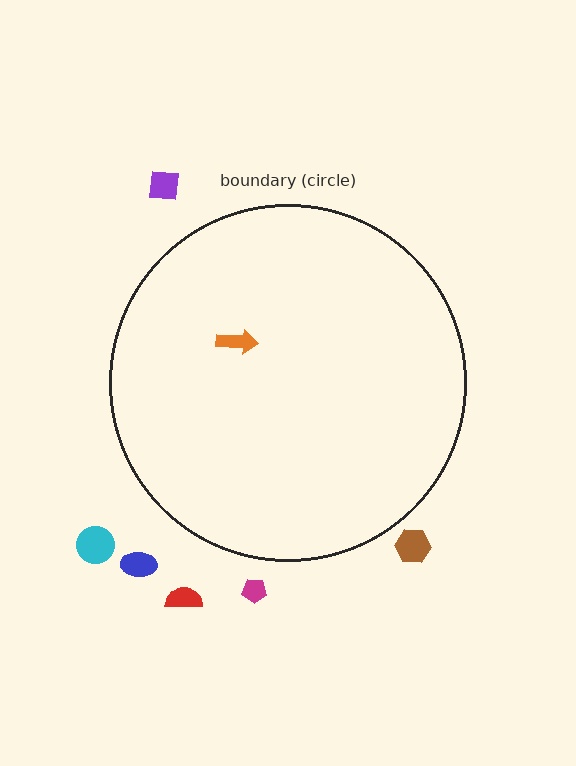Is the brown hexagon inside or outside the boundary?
Outside.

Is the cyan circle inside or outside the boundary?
Outside.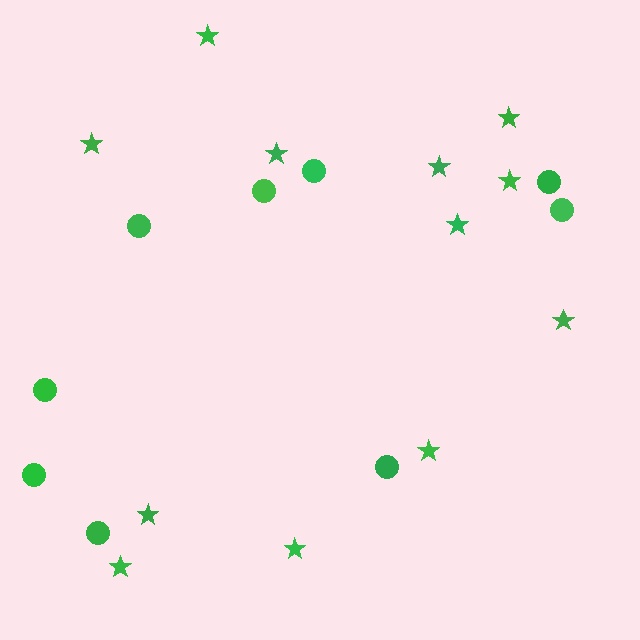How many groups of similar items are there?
There are 2 groups: one group of circles (9) and one group of stars (12).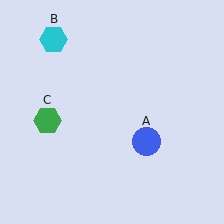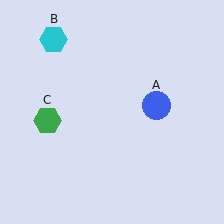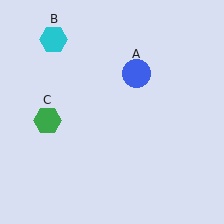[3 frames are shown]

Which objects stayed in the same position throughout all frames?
Cyan hexagon (object B) and green hexagon (object C) remained stationary.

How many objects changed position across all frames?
1 object changed position: blue circle (object A).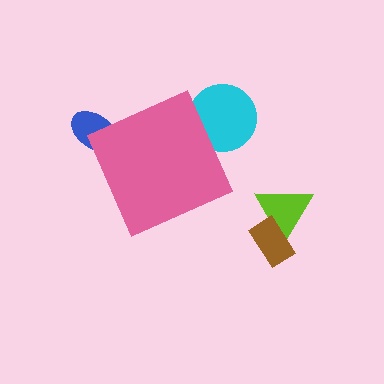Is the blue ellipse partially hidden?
Yes, the blue ellipse is partially hidden behind the pink diamond.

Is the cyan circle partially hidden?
Yes, the cyan circle is partially hidden behind the pink diamond.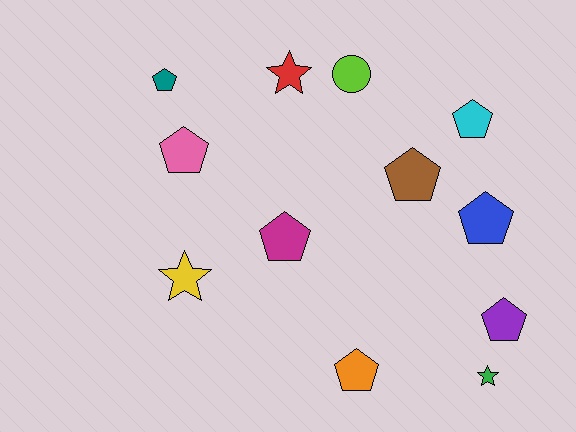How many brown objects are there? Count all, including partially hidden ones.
There is 1 brown object.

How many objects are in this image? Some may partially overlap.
There are 12 objects.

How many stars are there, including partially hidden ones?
There are 3 stars.